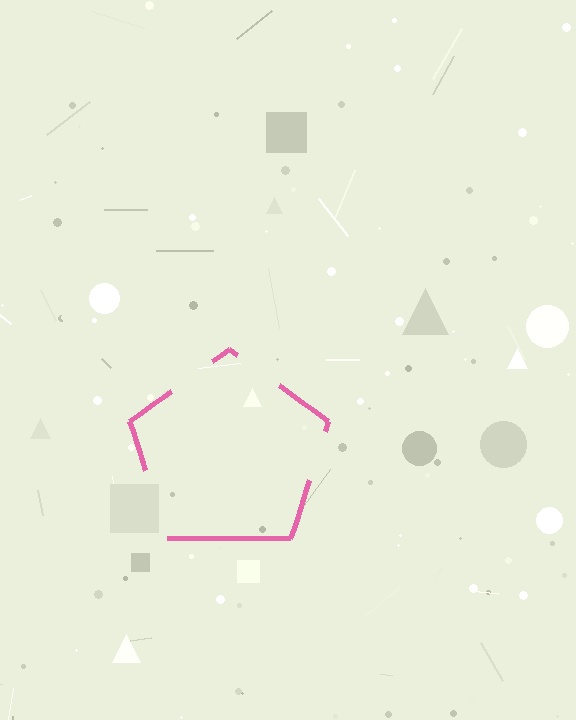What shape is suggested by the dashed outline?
The dashed outline suggests a pentagon.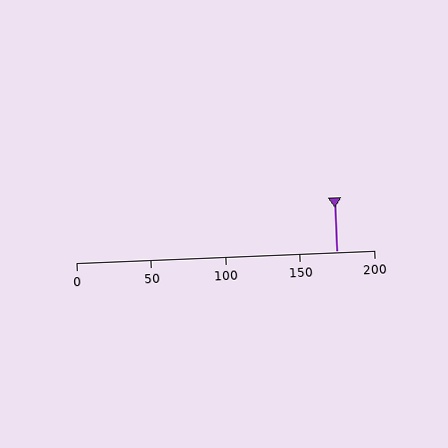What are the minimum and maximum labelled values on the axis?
The axis runs from 0 to 200.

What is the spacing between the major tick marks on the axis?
The major ticks are spaced 50 apart.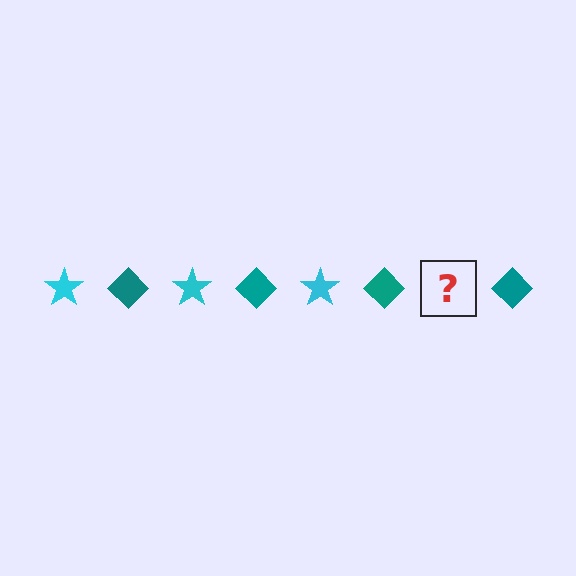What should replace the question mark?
The question mark should be replaced with a cyan star.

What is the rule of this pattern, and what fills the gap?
The rule is that the pattern alternates between cyan star and teal diamond. The gap should be filled with a cyan star.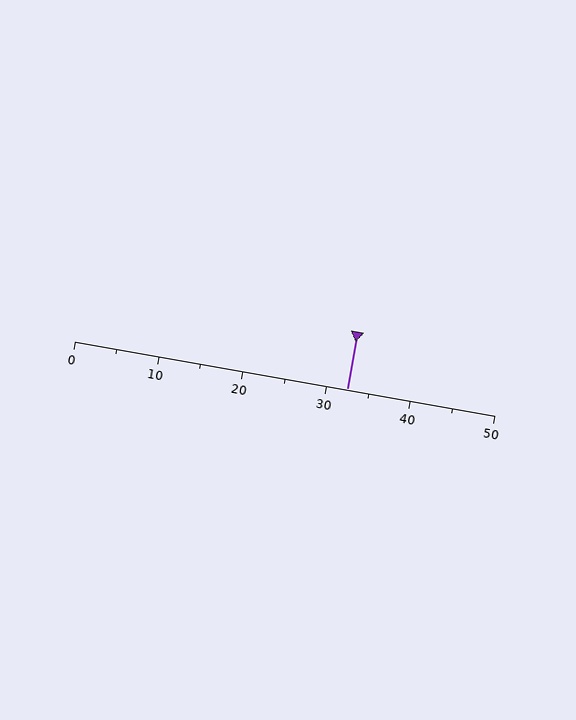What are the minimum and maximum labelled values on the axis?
The axis runs from 0 to 50.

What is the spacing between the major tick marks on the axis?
The major ticks are spaced 10 apart.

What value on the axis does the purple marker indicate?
The marker indicates approximately 32.5.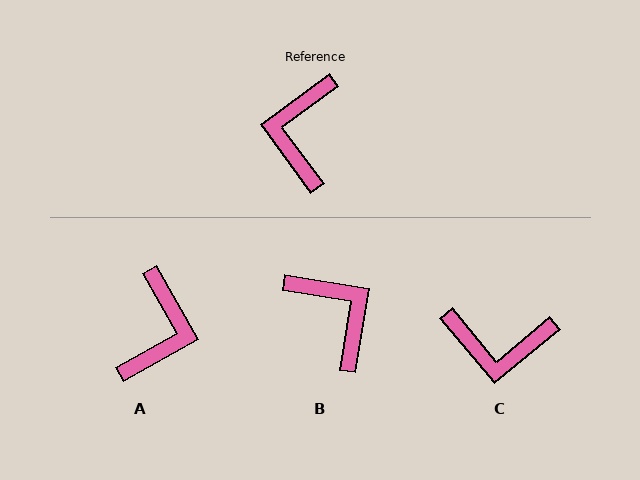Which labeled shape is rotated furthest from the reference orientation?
A, about 173 degrees away.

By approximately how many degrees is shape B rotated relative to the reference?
Approximately 136 degrees clockwise.